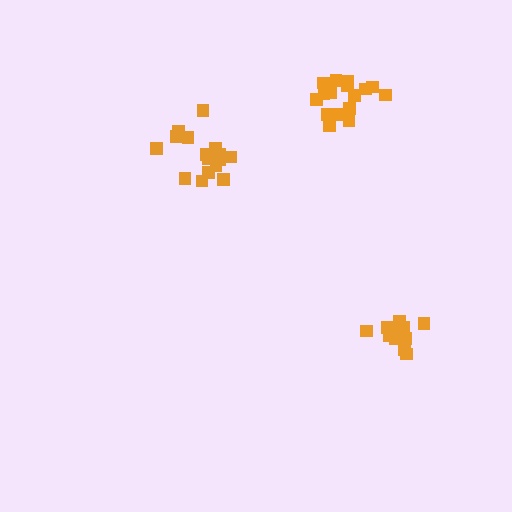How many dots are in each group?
Group 1: 16 dots, Group 2: 17 dots, Group 3: 11 dots (44 total).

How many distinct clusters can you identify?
There are 3 distinct clusters.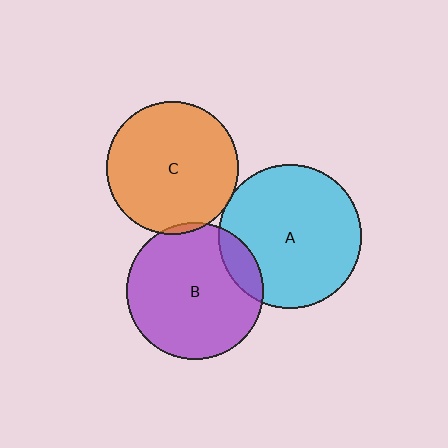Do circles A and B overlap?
Yes.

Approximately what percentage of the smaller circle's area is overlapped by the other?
Approximately 15%.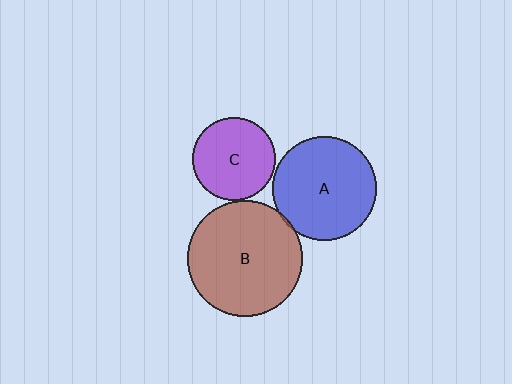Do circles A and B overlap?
Yes.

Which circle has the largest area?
Circle B (brown).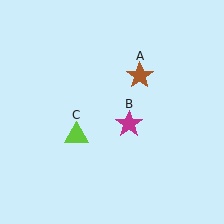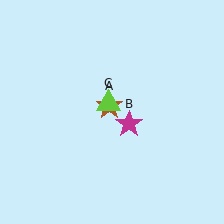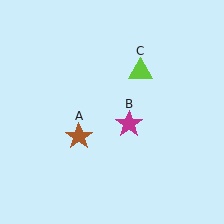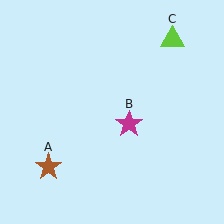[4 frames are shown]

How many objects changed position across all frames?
2 objects changed position: brown star (object A), lime triangle (object C).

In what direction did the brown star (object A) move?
The brown star (object A) moved down and to the left.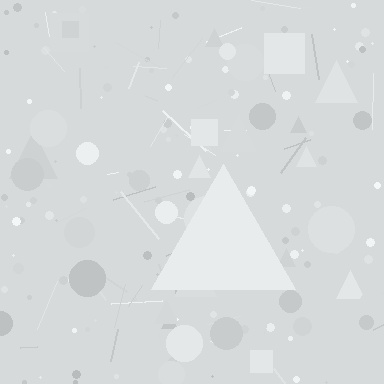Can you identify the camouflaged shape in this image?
The camouflaged shape is a triangle.